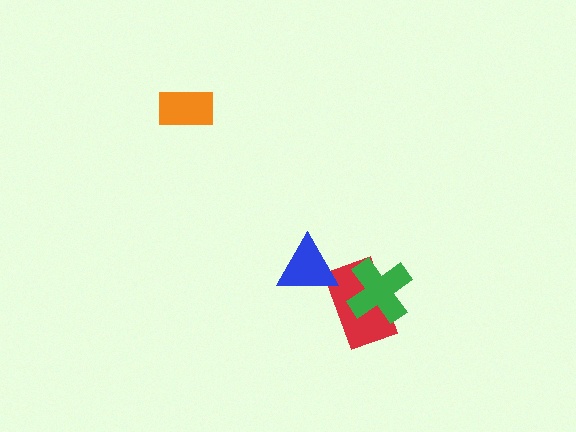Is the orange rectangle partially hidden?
No, no other shape covers it.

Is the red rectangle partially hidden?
Yes, it is partially covered by another shape.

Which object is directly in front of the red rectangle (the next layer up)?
The blue triangle is directly in front of the red rectangle.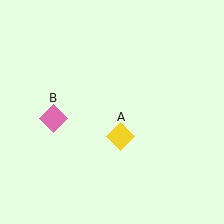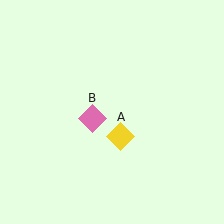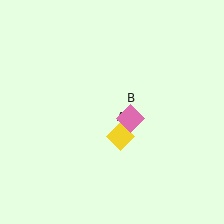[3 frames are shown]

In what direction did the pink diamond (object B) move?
The pink diamond (object B) moved right.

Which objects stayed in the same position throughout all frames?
Yellow diamond (object A) remained stationary.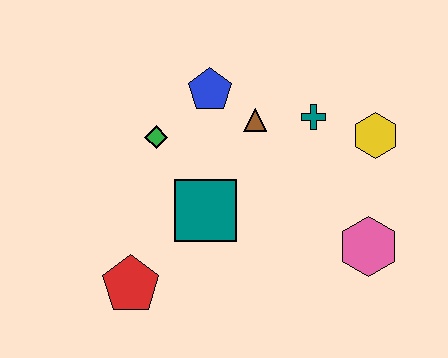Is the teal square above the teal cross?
No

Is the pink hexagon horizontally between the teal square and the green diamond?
No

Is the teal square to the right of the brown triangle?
No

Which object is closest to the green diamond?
The blue pentagon is closest to the green diamond.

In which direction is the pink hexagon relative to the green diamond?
The pink hexagon is to the right of the green diamond.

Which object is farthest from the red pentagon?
The yellow hexagon is farthest from the red pentagon.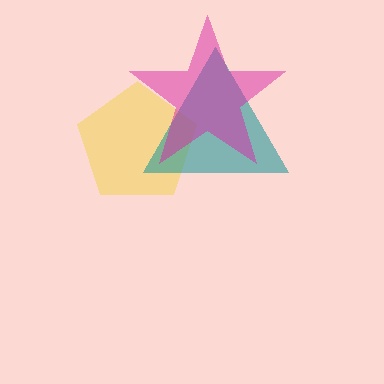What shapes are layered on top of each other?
The layered shapes are: a yellow pentagon, a teal triangle, a magenta star.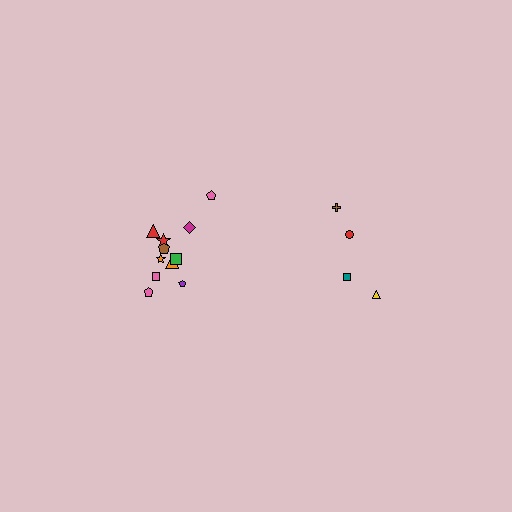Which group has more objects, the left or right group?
The left group.